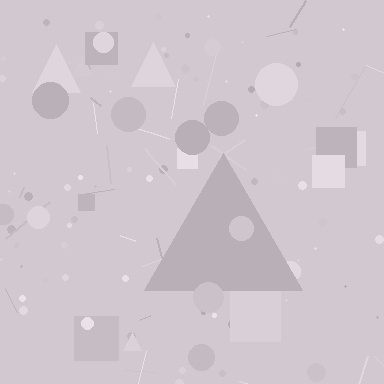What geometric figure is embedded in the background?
A triangle is embedded in the background.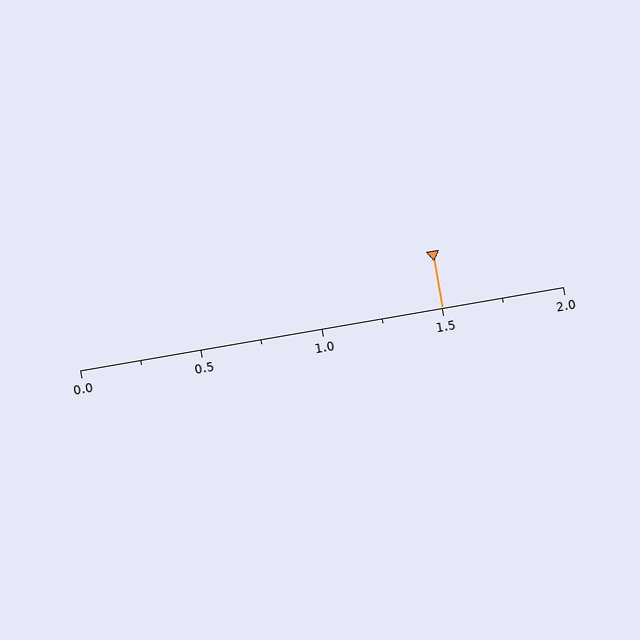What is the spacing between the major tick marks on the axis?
The major ticks are spaced 0.5 apart.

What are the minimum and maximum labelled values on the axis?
The axis runs from 0.0 to 2.0.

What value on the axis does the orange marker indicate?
The marker indicates approximately 1.5.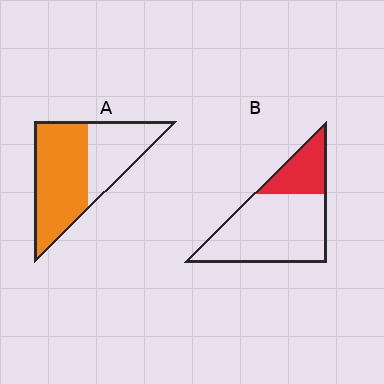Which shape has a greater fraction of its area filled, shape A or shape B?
Shape A.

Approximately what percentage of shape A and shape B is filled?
A is approximately 60% and B is approximately 25%.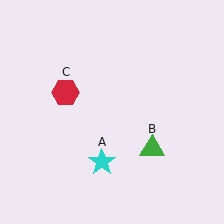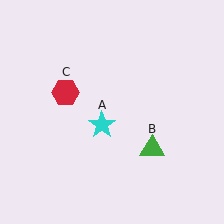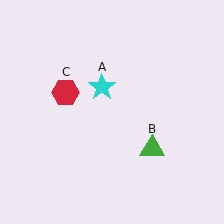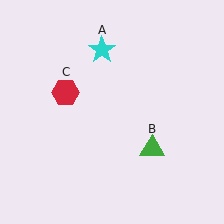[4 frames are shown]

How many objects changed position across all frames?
1 object changed position: cyan star (object A).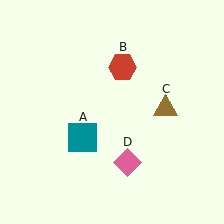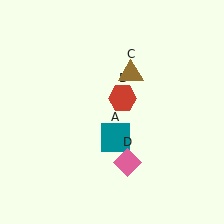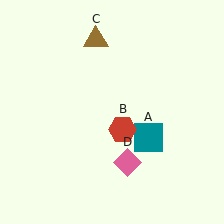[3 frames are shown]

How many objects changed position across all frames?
3 objects changed position: teal square (object A), red hexagon (object B), brown triangle (object C).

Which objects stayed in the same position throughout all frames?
Pink diamond (object D) remained stationary.